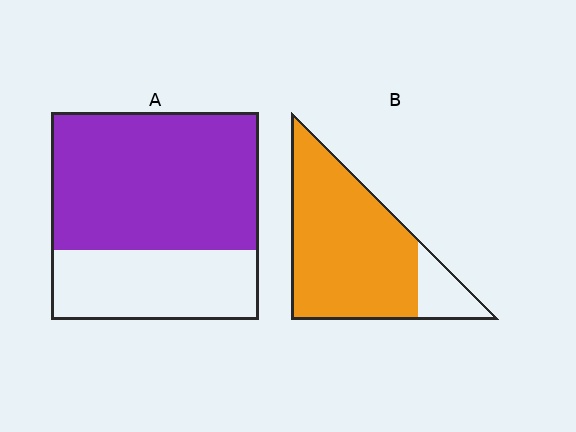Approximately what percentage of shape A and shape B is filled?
A is approximately 65% and B is approximately 85%.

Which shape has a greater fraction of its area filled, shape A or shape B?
Shape B.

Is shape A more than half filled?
Yes.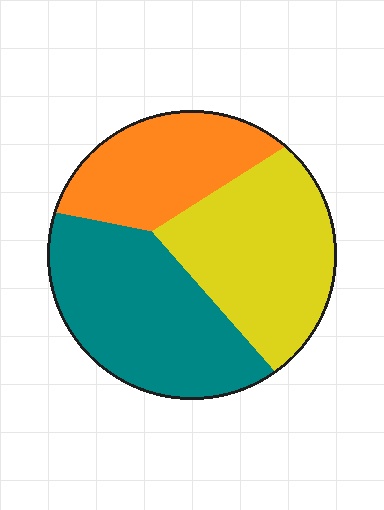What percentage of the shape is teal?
Teal covers roughly 40% of the shape.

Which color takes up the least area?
Orange, at roughly 25%.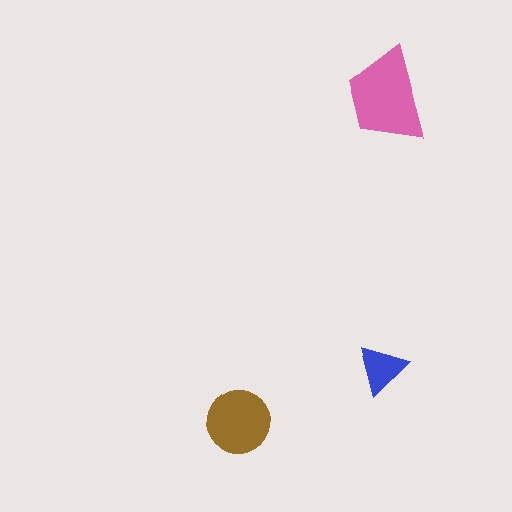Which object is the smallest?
The blue triangle.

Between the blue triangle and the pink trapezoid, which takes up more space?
The pink trapezoid.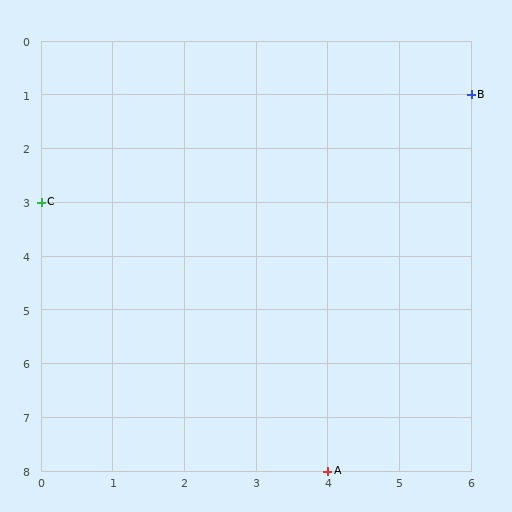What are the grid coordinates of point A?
Point A is at grid coordinates (4, 8).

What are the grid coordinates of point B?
Point B is at grid coordinates (6, 1).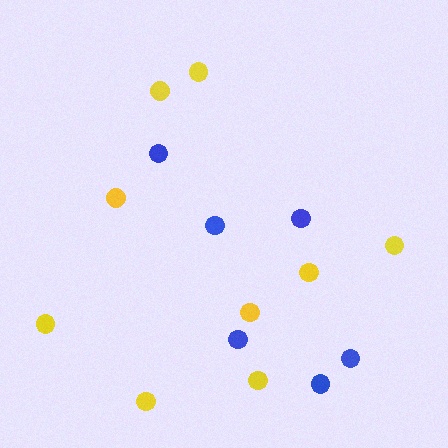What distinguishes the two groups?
There are 2 groups: one group of blue circles (6) and one group of yellow circles (9).